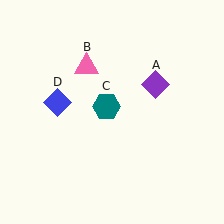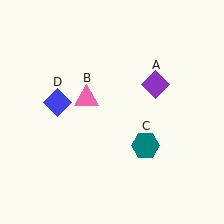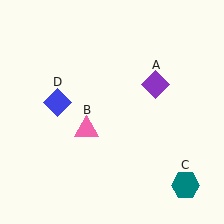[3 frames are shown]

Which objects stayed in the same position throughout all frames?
Purple diamond (object A) and blue diamond (object D) remained stationary.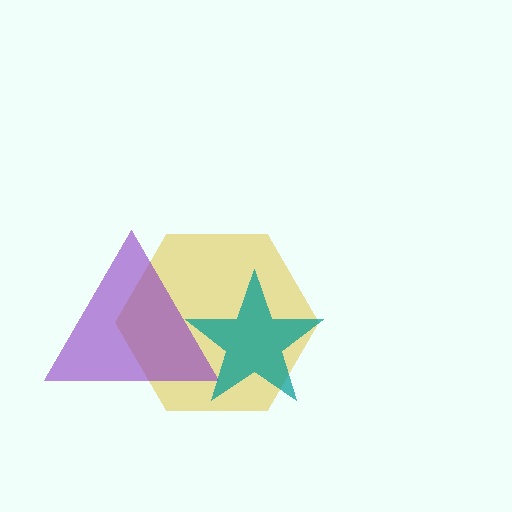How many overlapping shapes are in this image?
There are 3 overlapping shapes in the image.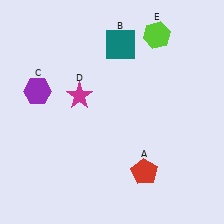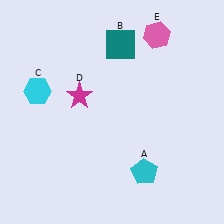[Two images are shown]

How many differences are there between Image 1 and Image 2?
There are 3 differences between the two images.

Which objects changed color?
A changed from red to cyan. C changed from purple to cyan. E changed from lime to pink.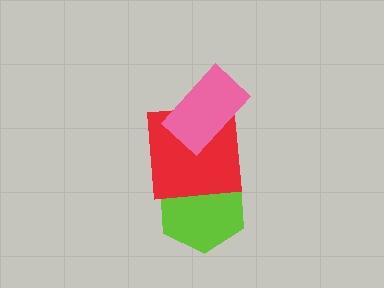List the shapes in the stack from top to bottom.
From top to bottom: the pink rectangle, the red square, the lime hexagon.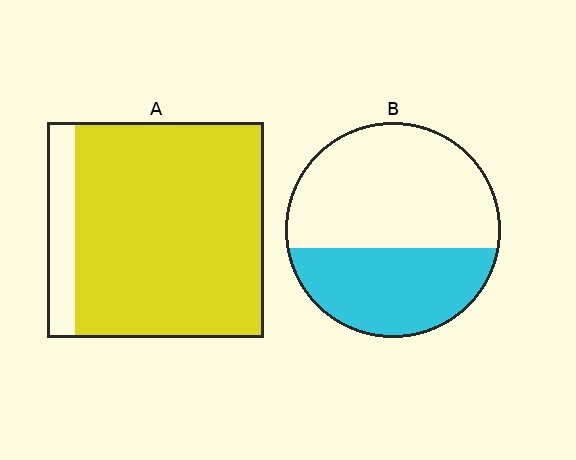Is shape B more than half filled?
No.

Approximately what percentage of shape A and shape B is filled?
A is approximately 85% and B is approximately 40%.